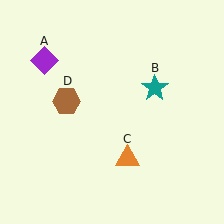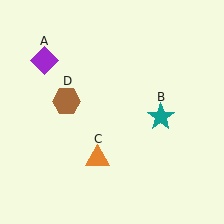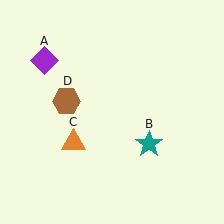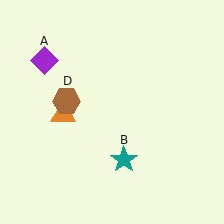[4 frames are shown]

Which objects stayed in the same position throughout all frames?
Purple diamond (object A) and brown hexagon (object D) remained stationary.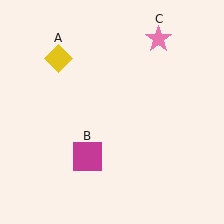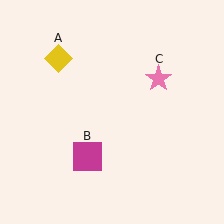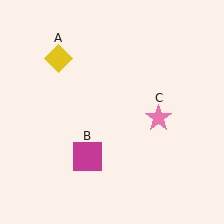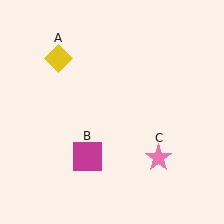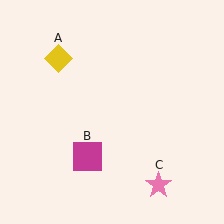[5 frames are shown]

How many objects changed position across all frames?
1 object changed position: pink star (object C).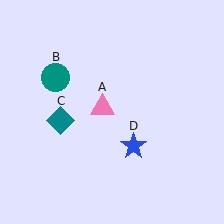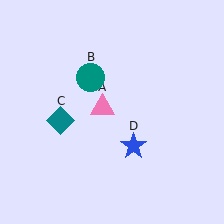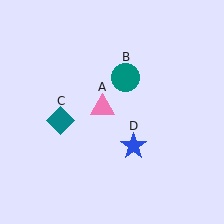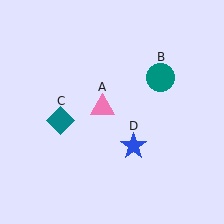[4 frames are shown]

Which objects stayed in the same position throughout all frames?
Pink triangle (object A) and teal diamond (object C) and blue star (object D) remained stationary.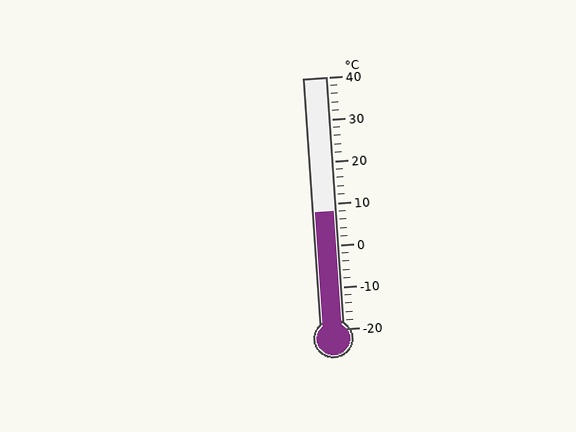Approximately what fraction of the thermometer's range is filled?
The thermometer is filled to approximately 45% of its range.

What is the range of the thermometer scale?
The thermometer scale ranges from -20°C to 40°C.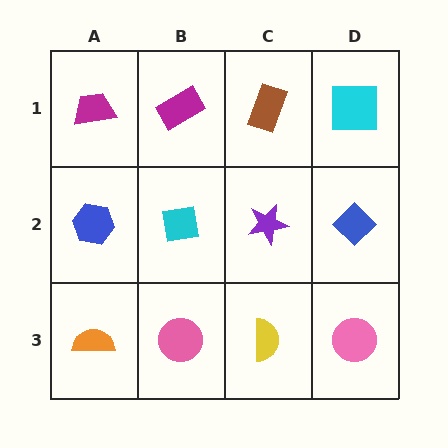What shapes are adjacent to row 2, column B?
A magenta rectangle (row 1, column B), a pink circle (row 3, column B), a blue hexagon (row 2, column A), a purple star (row 2, column C).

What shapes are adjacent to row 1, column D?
A blue diamond (row 2, column D), a brown rectangle (row 1, column C).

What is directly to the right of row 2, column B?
A purple star.